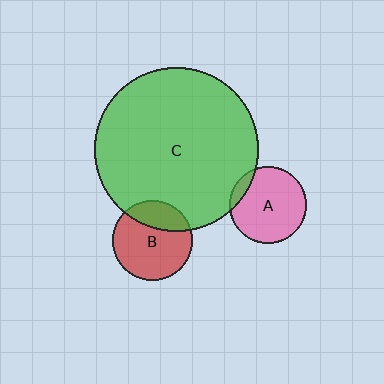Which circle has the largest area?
Circle C (green).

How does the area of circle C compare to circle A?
Approximately 4.5 times.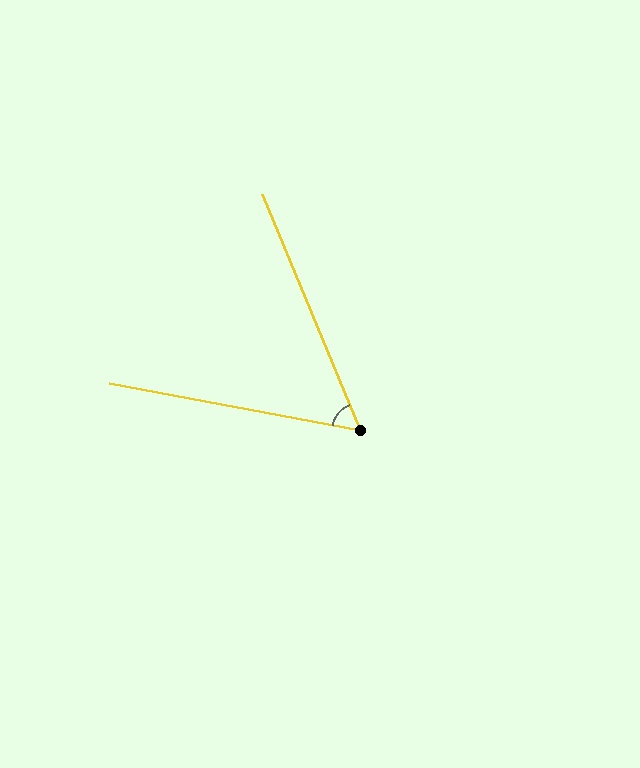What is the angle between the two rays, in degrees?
Approximately 57 degrees.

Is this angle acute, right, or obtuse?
It is acute.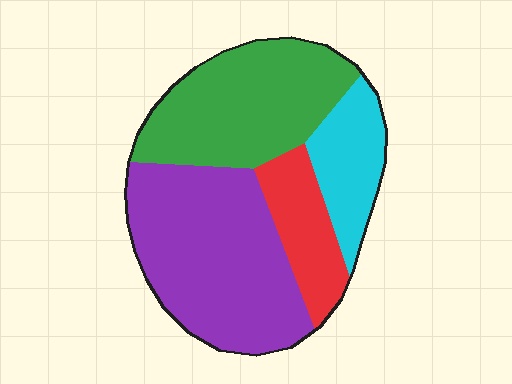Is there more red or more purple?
Purple.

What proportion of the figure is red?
Red covers around 15% of the figure.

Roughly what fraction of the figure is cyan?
Cyan covers 14% of the figure.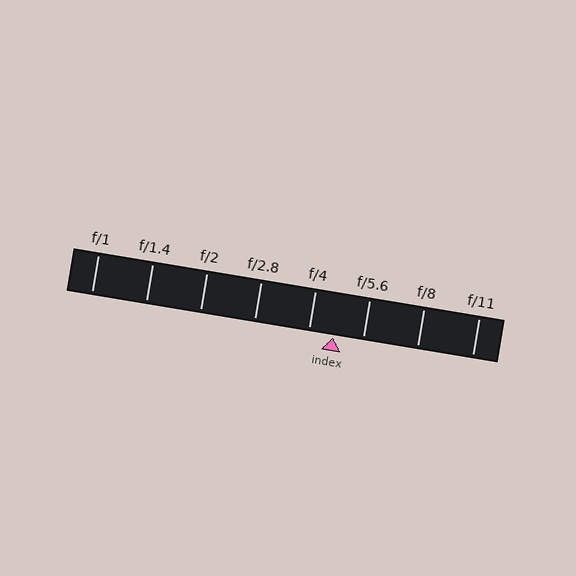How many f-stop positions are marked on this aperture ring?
There are 8 f-stop positions marked.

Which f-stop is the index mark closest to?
The index mark is closest to f/4.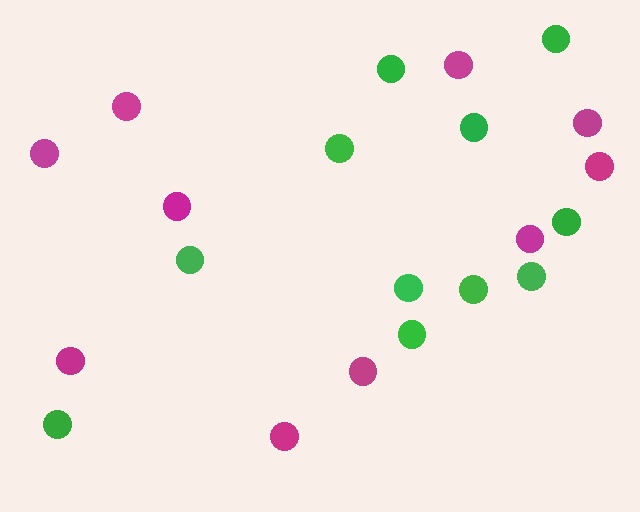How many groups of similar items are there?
There are 2 groups: one group of green circles (11) and one group of magenta circles (10).